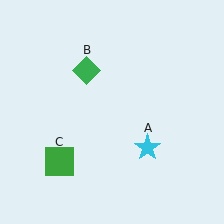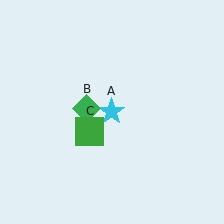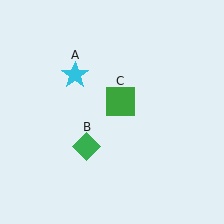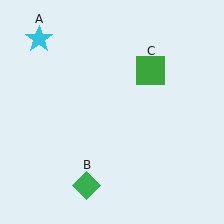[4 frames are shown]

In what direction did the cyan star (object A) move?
The cyan star (object A) moved up and to the left.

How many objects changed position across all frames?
3 objects changed position: cyan star (object A), green diamond (object B), green square (object C).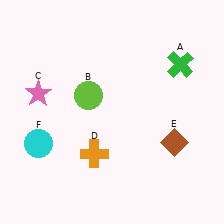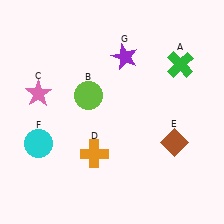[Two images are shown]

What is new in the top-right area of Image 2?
A purple star (G) was added in the top-right area of Image 2.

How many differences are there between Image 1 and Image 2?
There is 1 difference between the two images.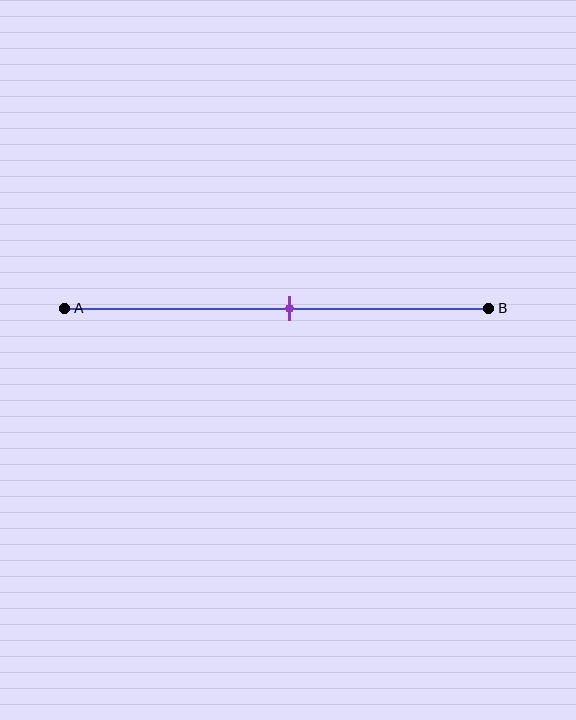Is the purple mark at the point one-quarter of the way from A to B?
No, the mark is at about 55% from A, not at the 25% one-quarter point.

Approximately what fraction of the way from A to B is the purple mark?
The purple mark is approximately 55% of the way from A to B.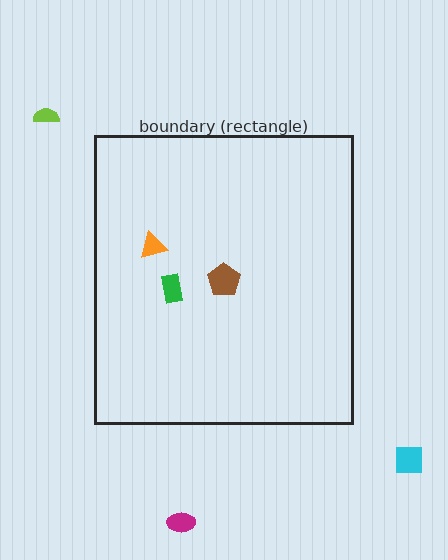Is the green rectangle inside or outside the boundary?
Inside.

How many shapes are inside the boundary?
3 inside, 3 outside.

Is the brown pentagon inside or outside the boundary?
Inside.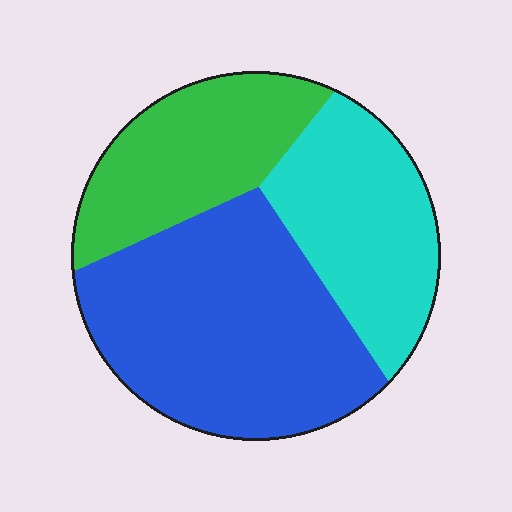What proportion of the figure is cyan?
Cyan covers 28% of the figure.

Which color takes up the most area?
Blue, at roughly 45%.